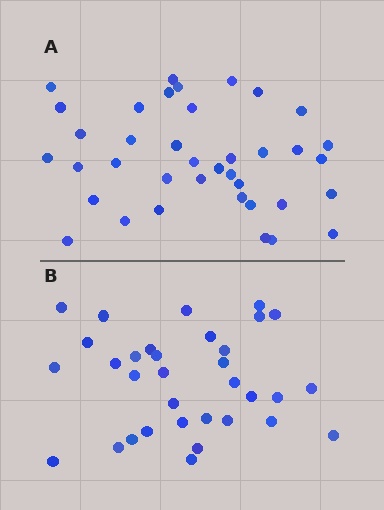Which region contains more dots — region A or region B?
Region A (the top region) has more dots.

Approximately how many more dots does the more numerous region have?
Region A has about 5 more dots than region B.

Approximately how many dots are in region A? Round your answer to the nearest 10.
About 40 dots. (The exact count is 38, which rounds to 40.)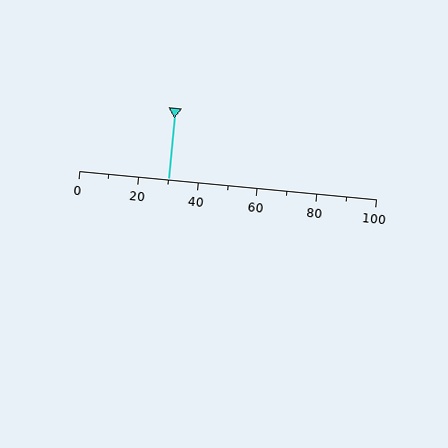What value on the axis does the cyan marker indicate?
The marker indicates approximately 30.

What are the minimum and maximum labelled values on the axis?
The axis runs from 0 to 100.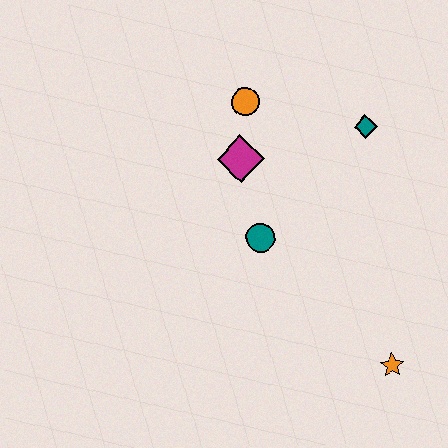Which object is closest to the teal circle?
The magenta diamond is closest to the teal circle.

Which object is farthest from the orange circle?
The orange star is farthest from the orange circle.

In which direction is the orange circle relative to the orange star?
The orange circle is above the orange star.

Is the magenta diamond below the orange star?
No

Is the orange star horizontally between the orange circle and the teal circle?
No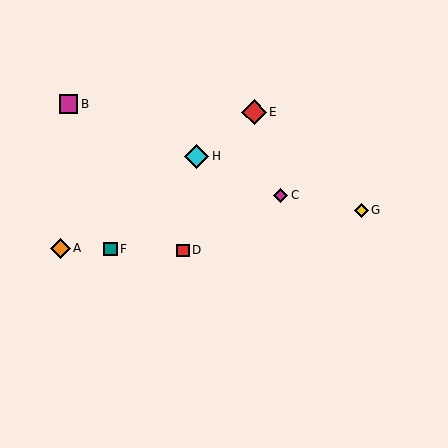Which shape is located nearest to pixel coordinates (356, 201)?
The yellow diamond (labeled G) at (361, 210) is nearest to that location.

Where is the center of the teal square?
The center of the teal square is at (110, 249).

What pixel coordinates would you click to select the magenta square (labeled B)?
Click at (69, 104) to select the magenta square B.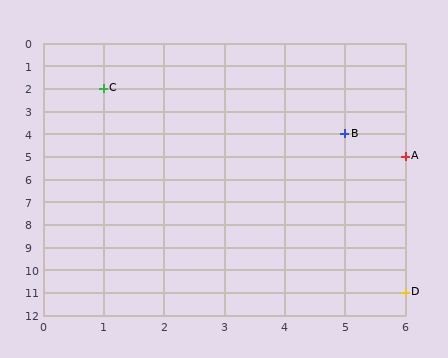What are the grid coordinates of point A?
Point A is at grid coordinates (6, 5).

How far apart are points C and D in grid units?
Points C and D are 5 columns and 9 rows apart (about 10.3 grid units diagonally).